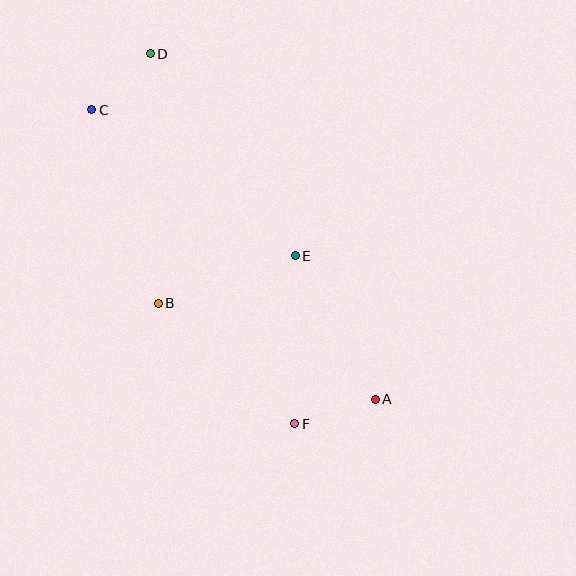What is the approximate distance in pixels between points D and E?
The distance between D and E is approximately 248 pixels.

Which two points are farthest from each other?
Points A and D are farthest from each other.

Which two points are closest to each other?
Points C and D are closest to each other.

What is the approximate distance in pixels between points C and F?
The distance between C and F is approximately 374 pixels.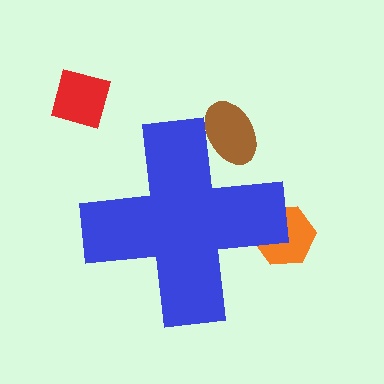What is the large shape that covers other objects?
A blue cross.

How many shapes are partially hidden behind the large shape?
2 shapes are partially hidden.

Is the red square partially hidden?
No, the red square is fully visible.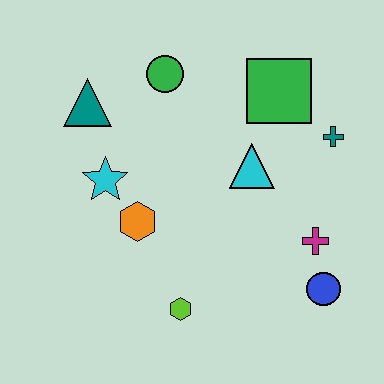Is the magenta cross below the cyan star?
Yes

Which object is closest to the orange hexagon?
The cyan star is closest to the orange hexagon.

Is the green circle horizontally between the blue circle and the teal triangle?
Yes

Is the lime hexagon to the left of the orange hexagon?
No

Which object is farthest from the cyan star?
The blue circle is farthest from the cyan star.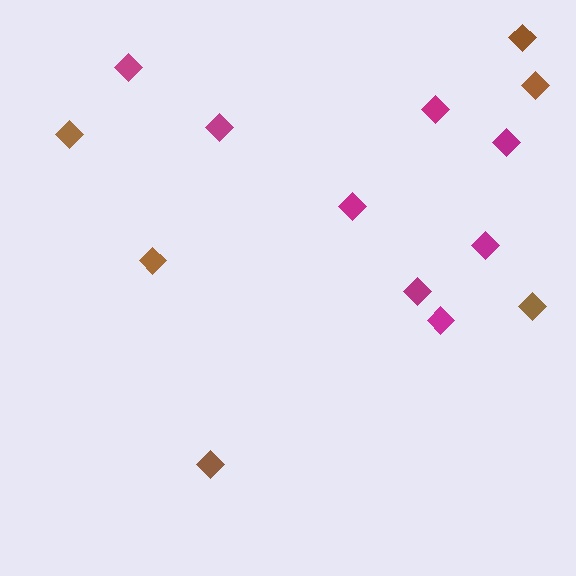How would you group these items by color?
There are 2 groups: one group of magenta diamonds (8) and one group of brown diamonds (6).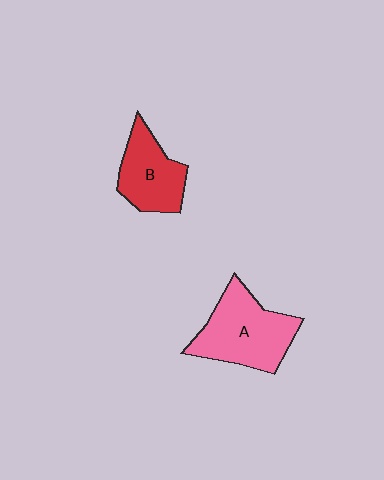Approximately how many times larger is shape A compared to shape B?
Approximately 1.4 times.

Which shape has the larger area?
Shape A (pink).